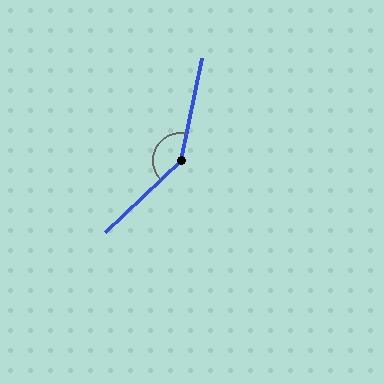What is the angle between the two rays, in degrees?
Approximately 146 degrees.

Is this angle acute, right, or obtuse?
It is obtuse.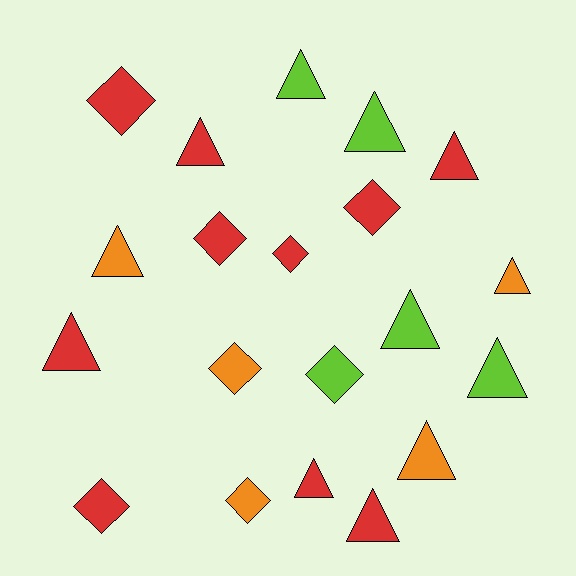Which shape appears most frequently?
Triangle, with 12 objects.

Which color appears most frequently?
Red, with 10 objects.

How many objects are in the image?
There are 20 objects.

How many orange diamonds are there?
There are 2 orange diamonds.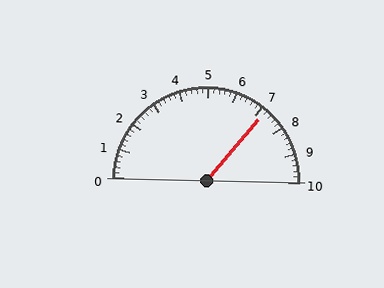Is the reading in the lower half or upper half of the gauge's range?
The reading is in the upper half of the range (0 to 10).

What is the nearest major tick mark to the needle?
The nearest major tick mark is 7.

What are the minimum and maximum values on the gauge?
The gauge ranges from 0 to 10.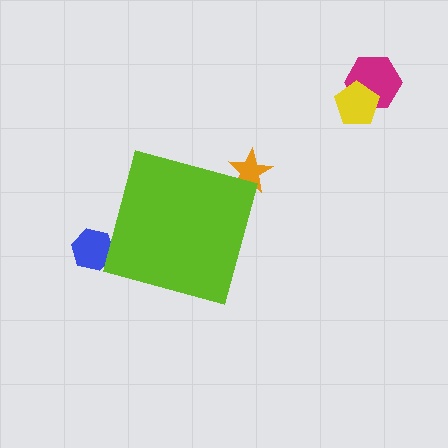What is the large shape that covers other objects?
A lime diamond.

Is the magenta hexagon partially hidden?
No, the magenta hexagon is fully visible.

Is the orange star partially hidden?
Yes, the orange star is partially hidden behind the lime diamond.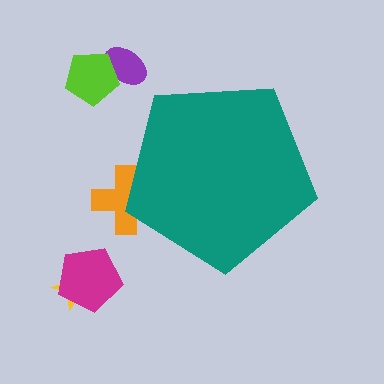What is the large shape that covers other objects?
A teal pentagon.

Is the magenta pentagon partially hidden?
No, the magenta pentagon is fully visible.